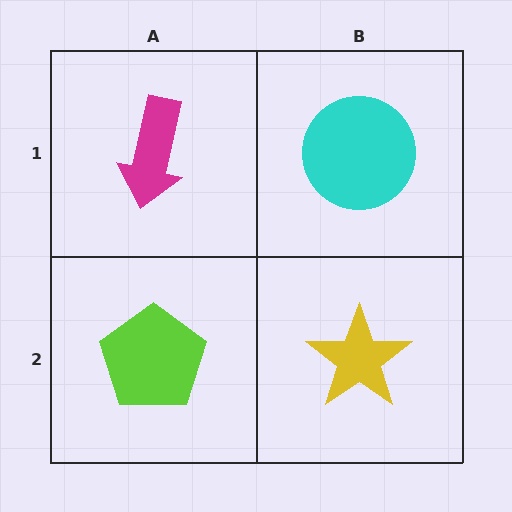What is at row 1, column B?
A cyan circle.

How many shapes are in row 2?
2 shapes.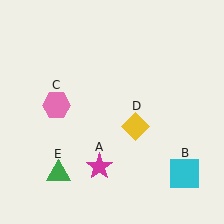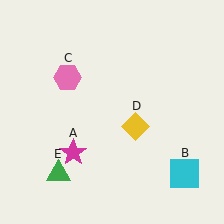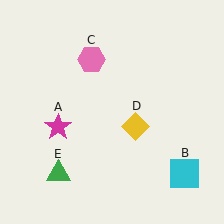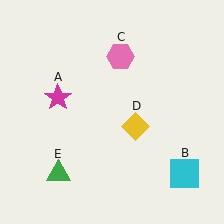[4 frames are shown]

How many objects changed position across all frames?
2 objects changed position: magenta star (object A), pink hexagon (object C).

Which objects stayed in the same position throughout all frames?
Cyan square (object B) and yellow diamond (object D) and green triangle (object E) remained stationary.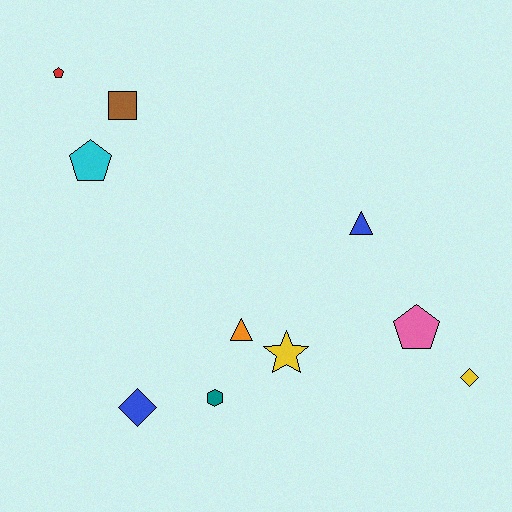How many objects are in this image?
There are 10 objects.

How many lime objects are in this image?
There are no lime objects.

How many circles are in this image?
There are no circles.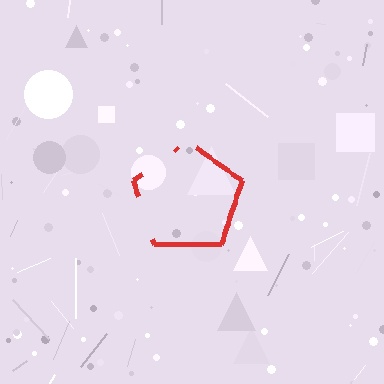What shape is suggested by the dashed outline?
The dashed outline suggests a pentagon.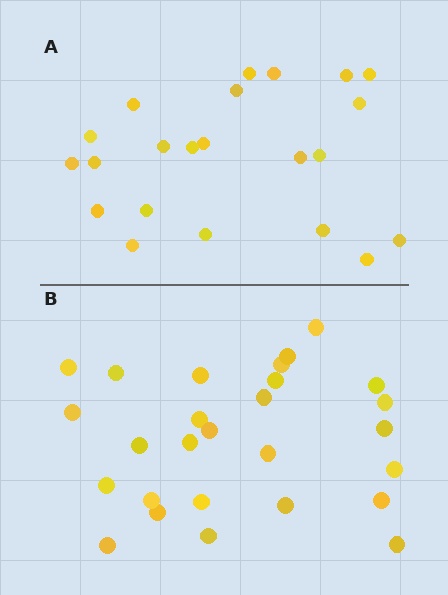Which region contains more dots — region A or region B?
Region B (the bottom region) has more dots.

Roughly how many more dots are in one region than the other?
Region B has about 5 more dots than region A.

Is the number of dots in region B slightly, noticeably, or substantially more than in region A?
Region B has only slightly more — the two regions are fairly close. The ratio is roughly 1.2 to 1.